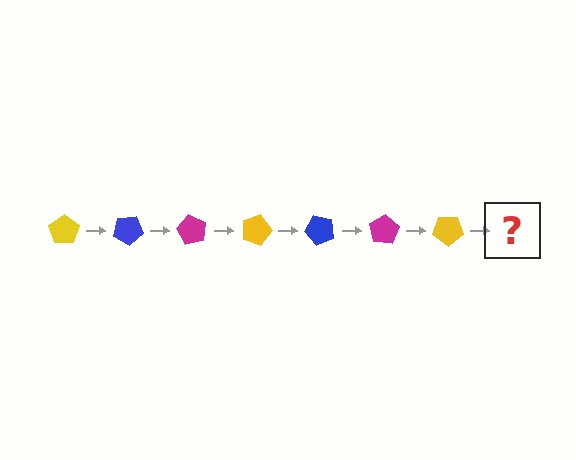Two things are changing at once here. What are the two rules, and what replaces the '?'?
The two rules are that it rotates 30 degrees each step and the color cycles through yellow, blue, and magenta. The '?' should be a blue pentagon, rotated 210 degrees from the start.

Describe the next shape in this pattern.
It should be a blue pentagon, rotated 210 degrees from the start.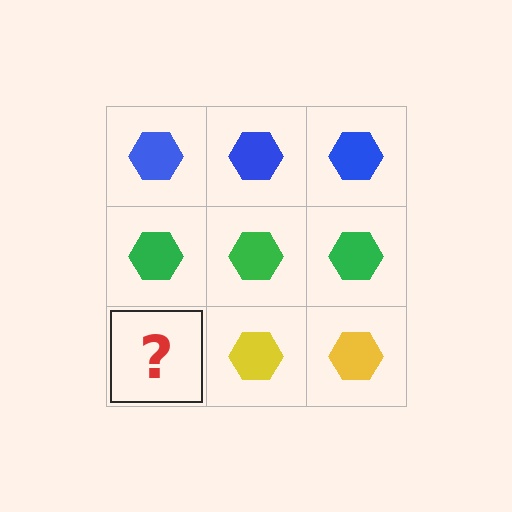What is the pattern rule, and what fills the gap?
The rule is that each row has a consistent color. The gap should be filled with a yellow hexagon.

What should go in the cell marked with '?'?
The missing cell should contain a yellow hexagon.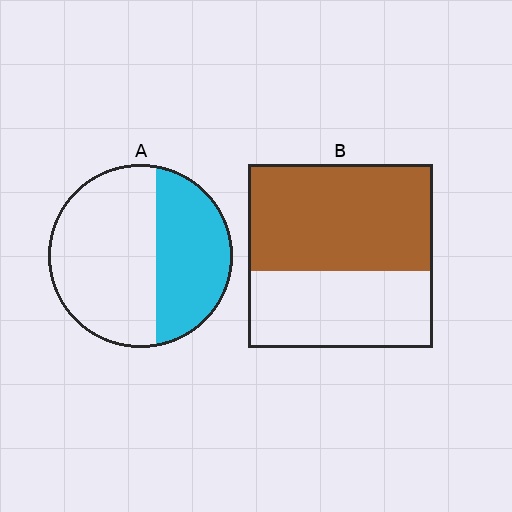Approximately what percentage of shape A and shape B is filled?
A is approximately 40% and B is approximately 60%.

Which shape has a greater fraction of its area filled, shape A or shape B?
Shape B.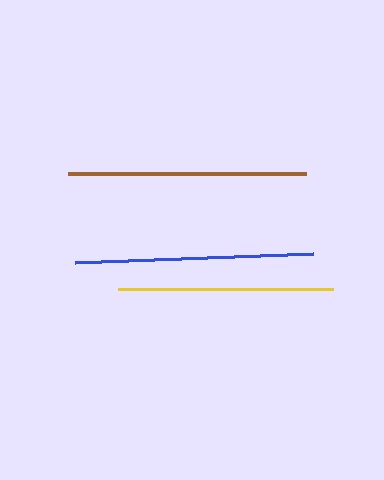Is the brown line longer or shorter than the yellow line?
The brown line is longer than the yellow line.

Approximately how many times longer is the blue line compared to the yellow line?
The blue line is approximately 1.1 times the length of the yellow line.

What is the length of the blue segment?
The blue segment is approximately 238 pixels long.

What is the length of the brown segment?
The brown segment is approximately 238 pixels long.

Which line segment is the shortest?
The yellow line is the shortest at approximately 214 pixels.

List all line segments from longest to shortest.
From longest to shortest: blue, brown, yellow.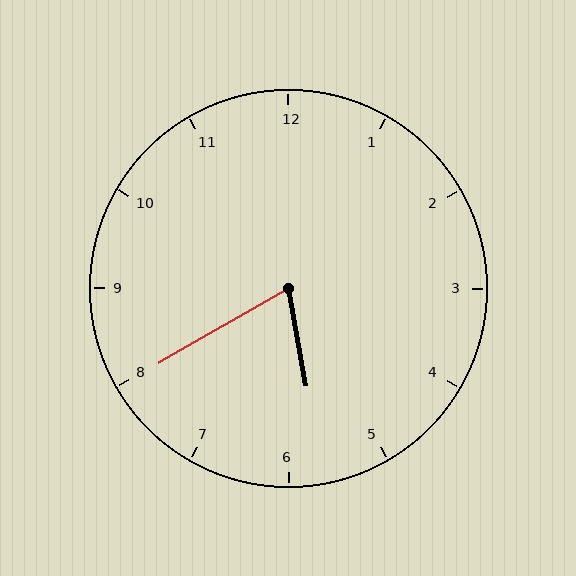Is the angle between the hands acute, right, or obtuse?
It is acute.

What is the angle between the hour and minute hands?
Approximately 70 degrees.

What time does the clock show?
5:40.